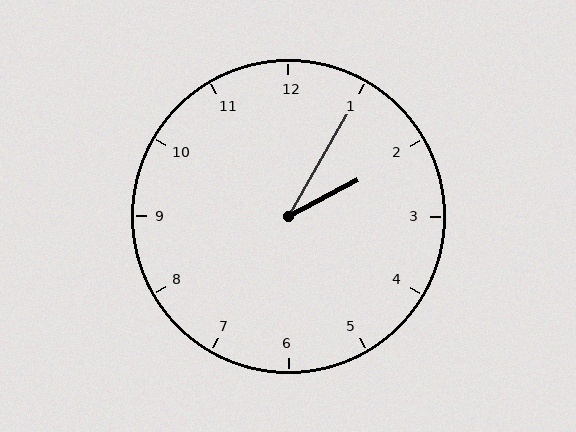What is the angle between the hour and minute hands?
Approximately 32 degrees.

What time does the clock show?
2:05.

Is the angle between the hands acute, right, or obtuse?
It is acute.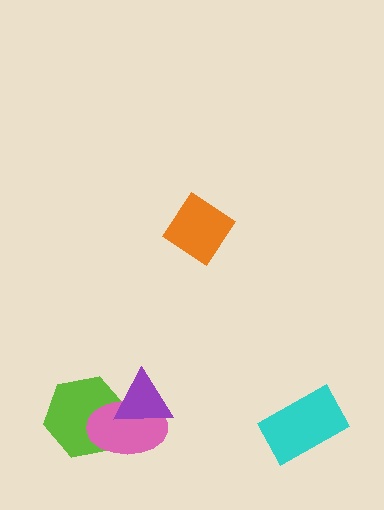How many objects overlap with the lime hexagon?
2 objects overlap with the lime hexagon.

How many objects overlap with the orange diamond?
0 objects overlap with the orange diamond.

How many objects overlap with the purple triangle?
2 objects overlap with the purple triangle.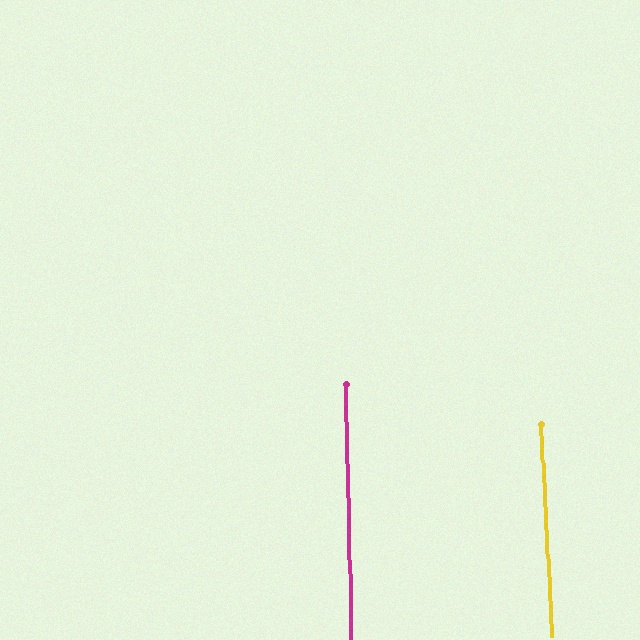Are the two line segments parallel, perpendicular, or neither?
Parallel — their directions differ by only 1.8°.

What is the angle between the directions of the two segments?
Approximately 2 degrees.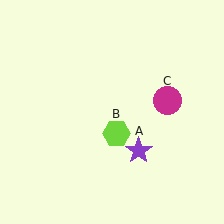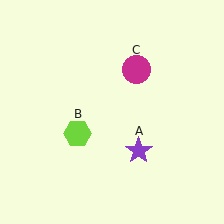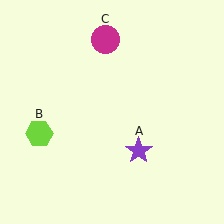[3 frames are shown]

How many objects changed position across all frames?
2 objects changed position: lime hexagon (object B), magenta circle (object C).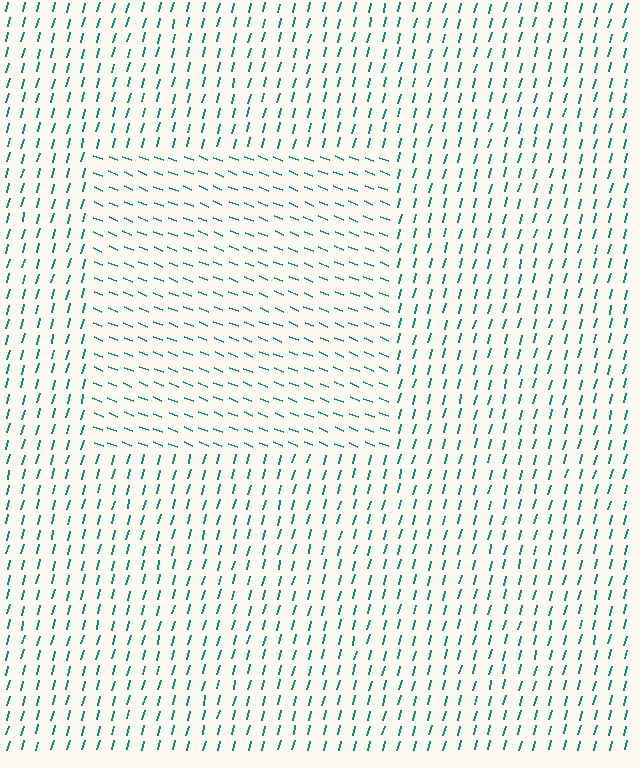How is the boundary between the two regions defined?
The boundary is defined purely by a change in line orientation (approximately 82 degrees difference). All lines are the same color and thickness.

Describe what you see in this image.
The image is filled with small teal line segments. A rectangle region in the image has lines oriented differently from the surrounding lines, creating a visible texture boundary.